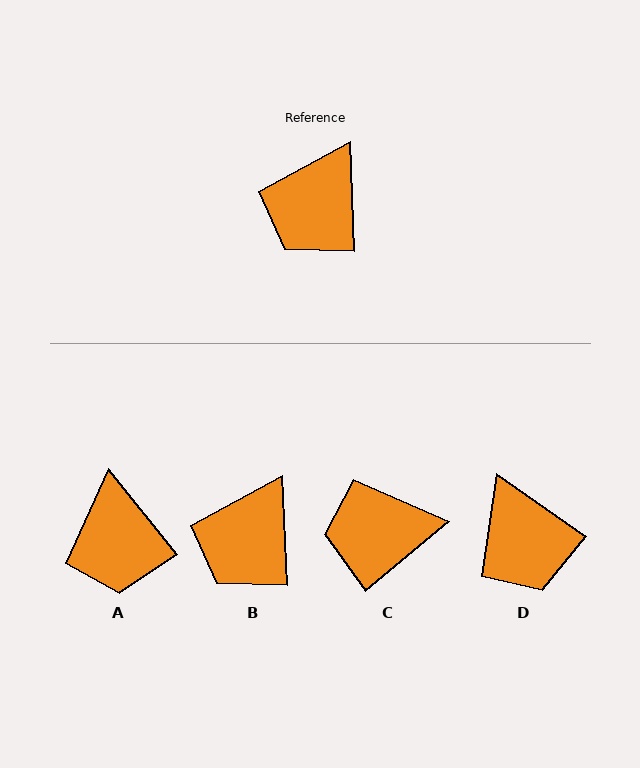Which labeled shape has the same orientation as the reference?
B.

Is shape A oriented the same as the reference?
No, it is off by about 37 degrees.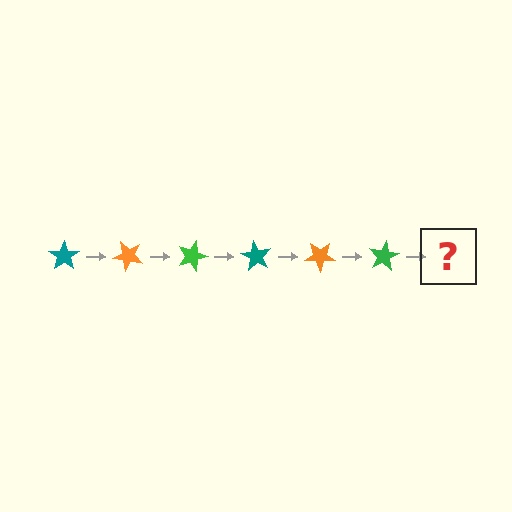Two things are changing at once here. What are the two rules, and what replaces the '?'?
The two rules are that it rotates 45 degrees each step and the color cycles through teal, orange, and green. The '?' should be a teal star, rotated 270 degrees from the start.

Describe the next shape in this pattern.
It should be a teal star, rotated 270 degrees from the start.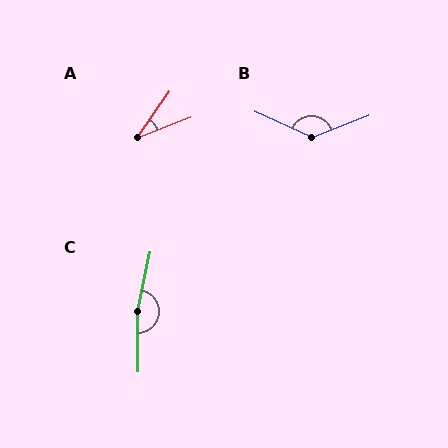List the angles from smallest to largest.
A (34°), B (134°), C (167°).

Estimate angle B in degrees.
Approximately 134 degrees.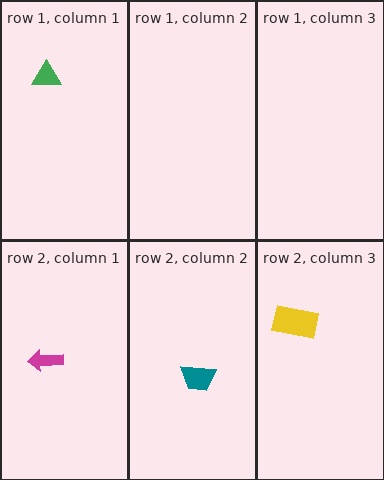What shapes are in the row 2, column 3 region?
The yellow rectangle.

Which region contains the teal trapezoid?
The row 2, column 2 region.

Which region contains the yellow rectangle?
The row 2, column 3 region.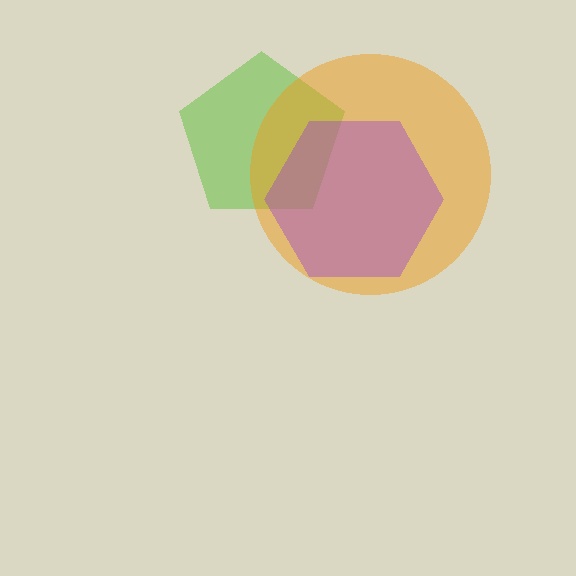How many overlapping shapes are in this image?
There are 3 overlapping shapes in the image.